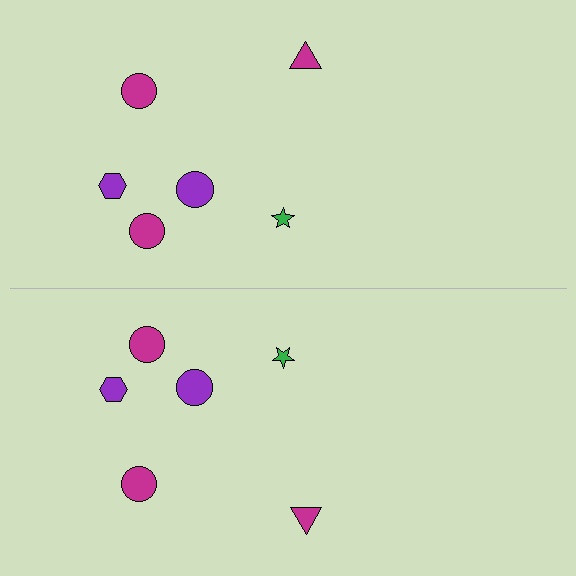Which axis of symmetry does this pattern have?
The pattern has a horizontal axis of symmetry running through the center of the image.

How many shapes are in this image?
There are 12 shapes in this image.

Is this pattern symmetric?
Yes, this pattern has bilateral (reflection) symmetry.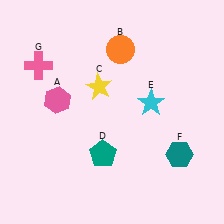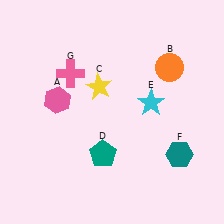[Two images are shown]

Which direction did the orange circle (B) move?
The orange circle (B) moved right.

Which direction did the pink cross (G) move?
The pink cross (G) moved right.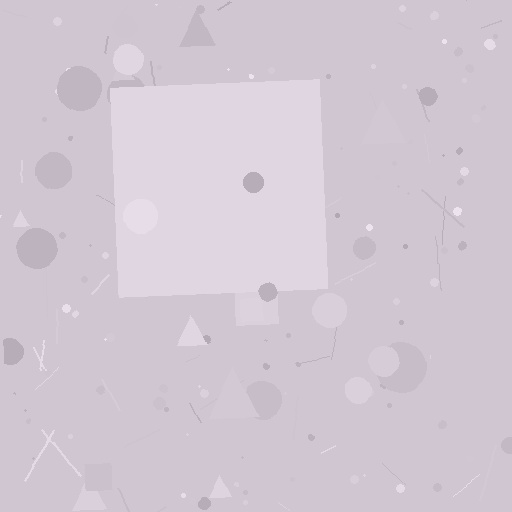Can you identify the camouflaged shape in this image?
The camouflaged shape is a square.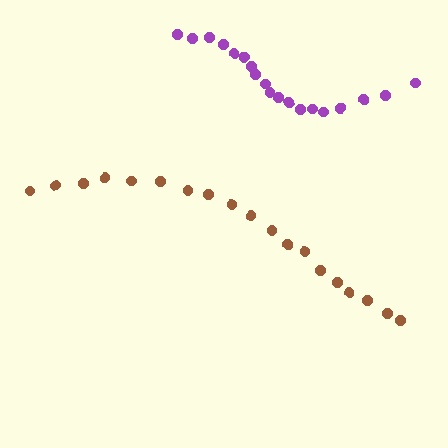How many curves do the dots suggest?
There are 2 distinct paths.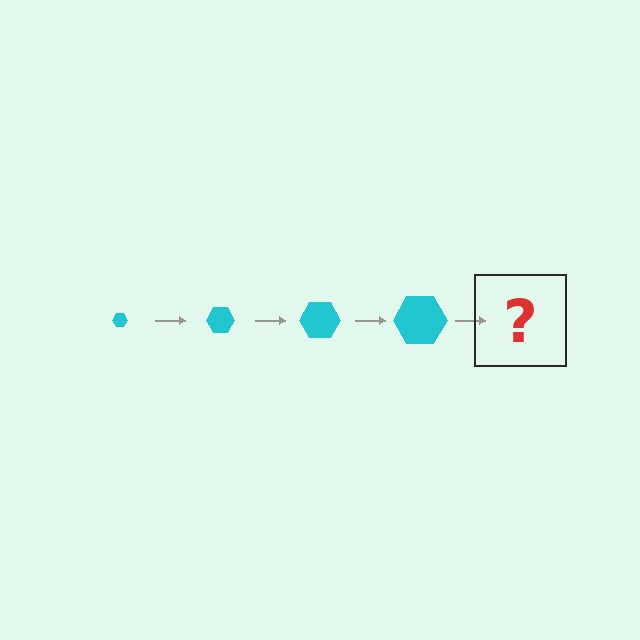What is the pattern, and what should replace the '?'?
The pattern is that the hexagon gets progressively larger each step. The '?' should be a cyan hexagon, larger than the previous one.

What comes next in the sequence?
The next element should be a cyan hexagon, larger than the previous one.